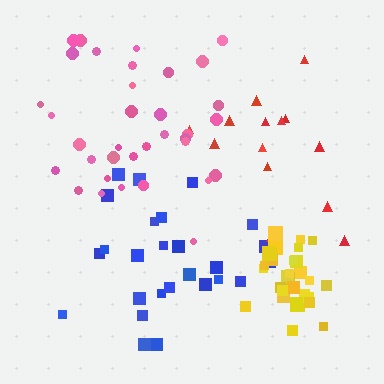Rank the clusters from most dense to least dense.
yellow, pink, blue, red.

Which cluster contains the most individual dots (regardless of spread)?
Pink (35).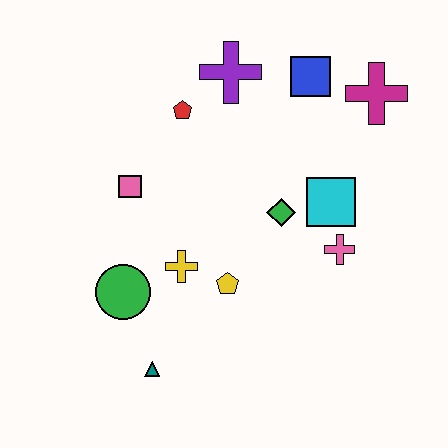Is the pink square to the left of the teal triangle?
Yes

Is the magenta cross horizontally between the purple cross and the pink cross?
No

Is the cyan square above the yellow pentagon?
Yes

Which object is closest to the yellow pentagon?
The yellow cross is closest to the yellow pentagon.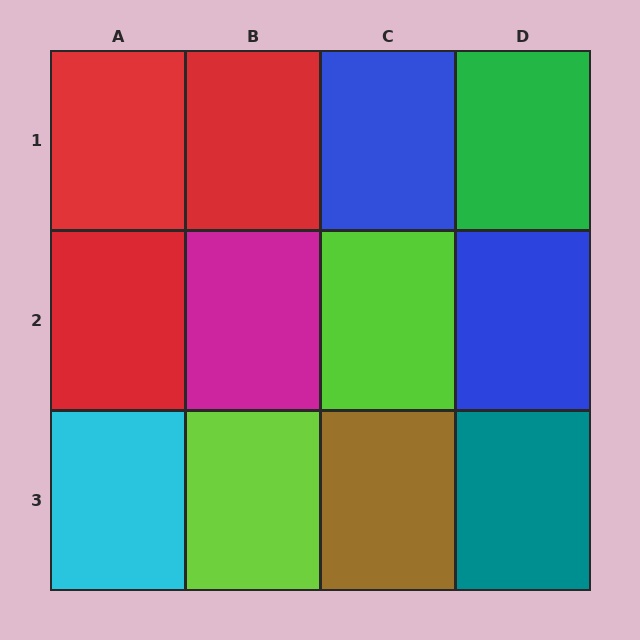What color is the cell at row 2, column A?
Red.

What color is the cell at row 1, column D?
Green.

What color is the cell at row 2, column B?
Magenta.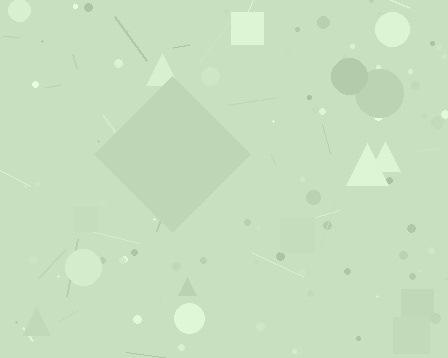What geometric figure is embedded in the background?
A diamond is embedded in the background.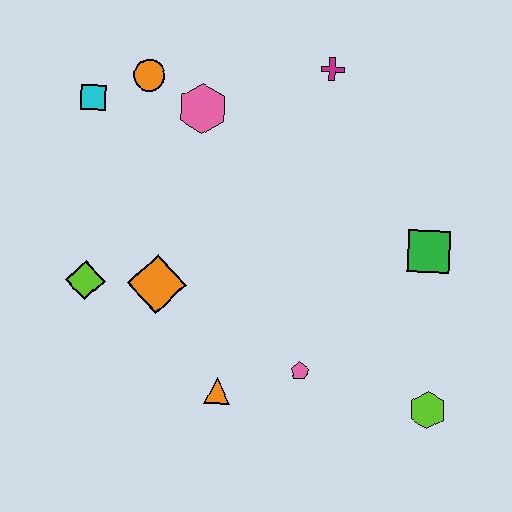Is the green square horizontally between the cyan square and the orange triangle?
No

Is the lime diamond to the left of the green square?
Yes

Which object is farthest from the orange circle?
The lime hexagon is farthest from the orange circle.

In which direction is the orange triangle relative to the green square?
The orange triangle is to the left of the green square.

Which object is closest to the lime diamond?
The orange diamond is closest to the lime diamond.